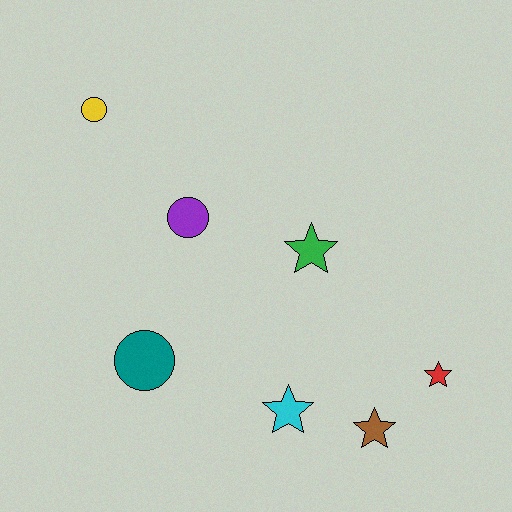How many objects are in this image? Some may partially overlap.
There are 7 objects.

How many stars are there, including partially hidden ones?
There are 4 stars.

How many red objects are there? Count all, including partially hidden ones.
There is 1 red object.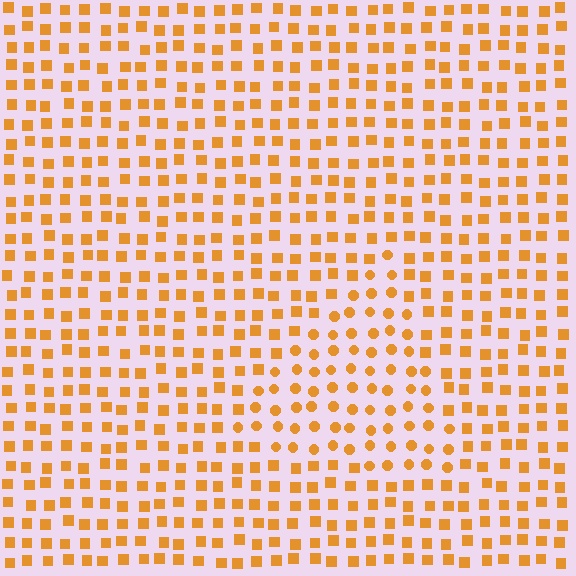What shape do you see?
I see a triangle.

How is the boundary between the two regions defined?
The boundary is defined by a change in element shape: circles inside vs. squares outside. All elements share the same color and spacing.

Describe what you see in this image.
The image is filled with small orange elements arranged in a uniform grid. A triangle-shaped region contains circles, while the surrounding area contains squares. The boundary is defined purely by the change in element shape.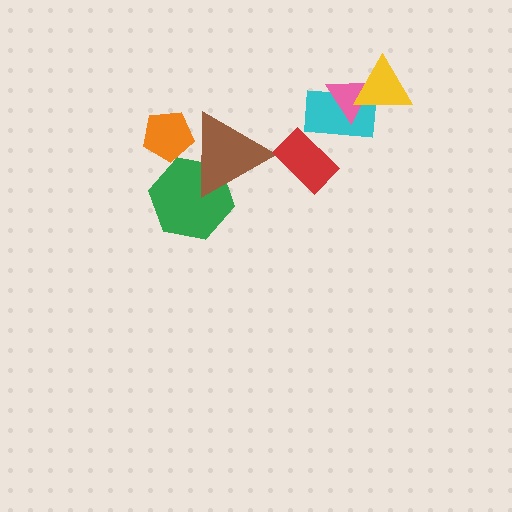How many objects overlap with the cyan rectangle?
2 objects overlap with the cyan rectangle.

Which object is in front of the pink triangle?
The yellow triangle is in front of the pink triangle.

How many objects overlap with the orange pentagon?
1 object overlaps with the orange pentagon.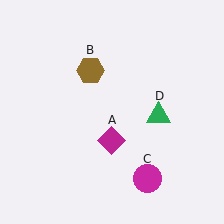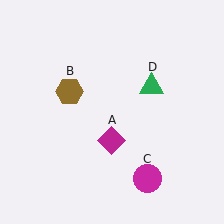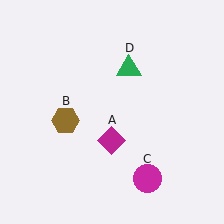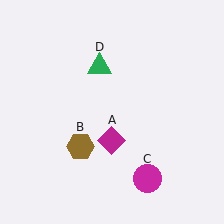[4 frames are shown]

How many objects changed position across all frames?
2 objects changed position: brown hexagon (object B), green triangle (object D).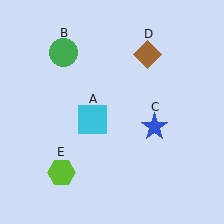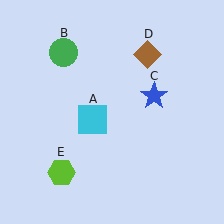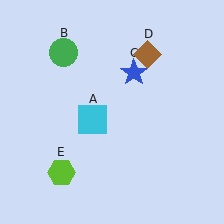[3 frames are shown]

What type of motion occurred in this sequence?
The blue star (object C) rotated counterclockwise around the center of the scene.